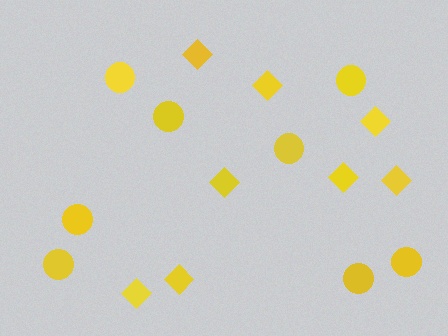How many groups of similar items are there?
There are 2 groups: one group of diamonds (8) and one group of circles (8).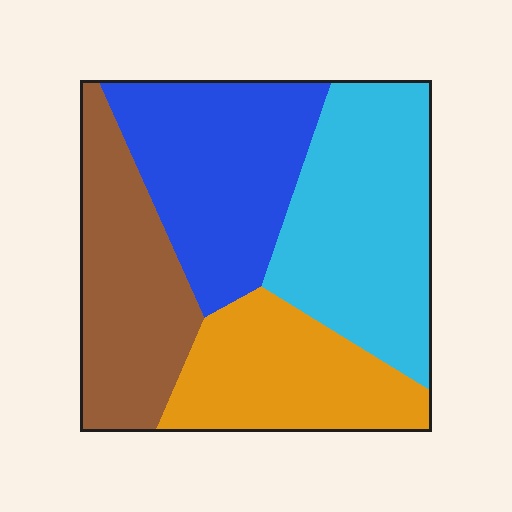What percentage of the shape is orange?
Orange covers about 20% of the shape.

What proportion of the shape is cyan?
Cyan covers about 30% of the shape.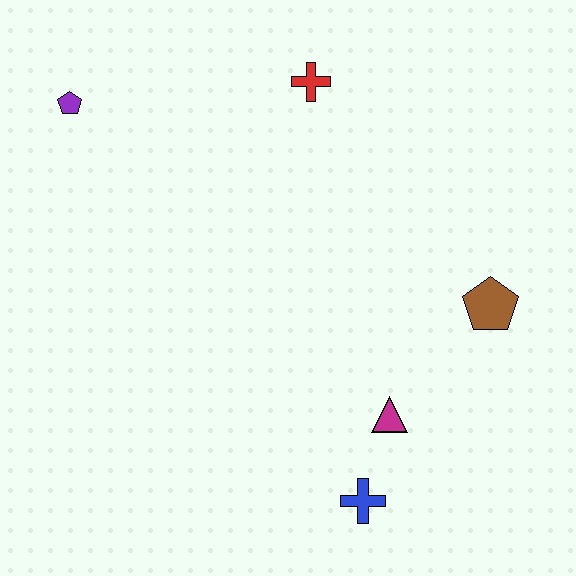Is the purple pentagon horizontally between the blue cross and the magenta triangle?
No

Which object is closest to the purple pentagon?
The red cross is closest to the purple pentagon.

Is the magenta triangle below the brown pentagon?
Yes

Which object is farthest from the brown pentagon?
The purple pentagon is farthest from the brown pentagon.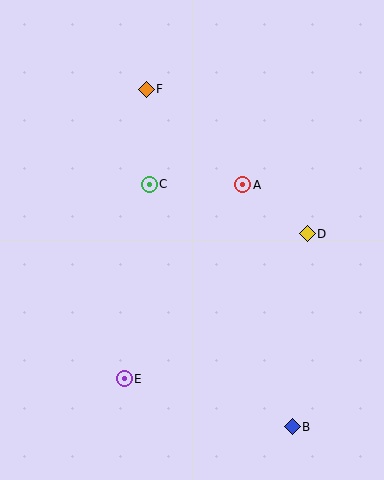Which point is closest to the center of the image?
Point C at (149, 184) is closest to the center.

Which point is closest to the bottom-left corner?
Point E is closest to the bottom-left corner.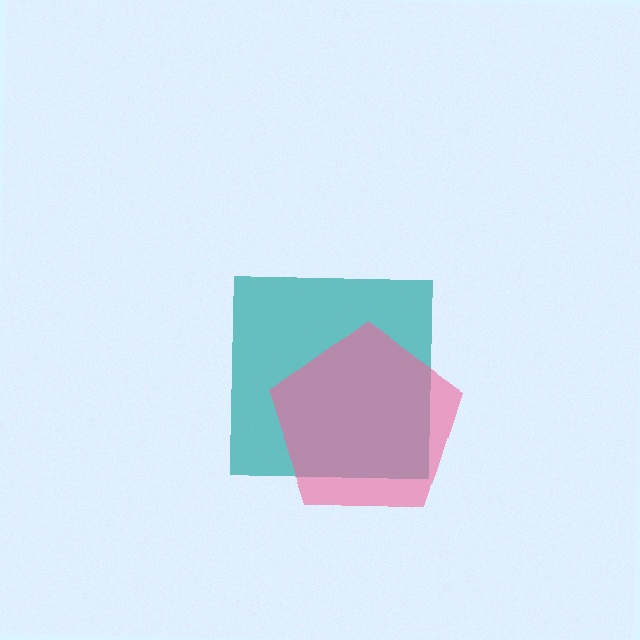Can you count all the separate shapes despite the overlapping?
Yes, there are 2 separate shapes.